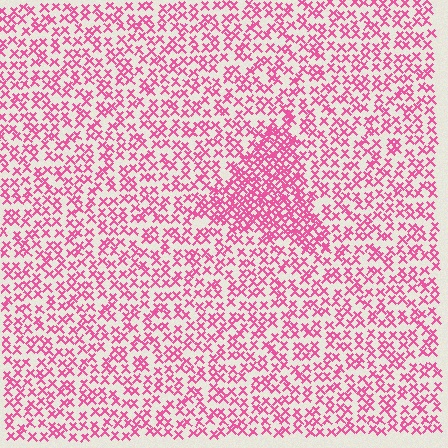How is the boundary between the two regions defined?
The boundary is defined by a change in element density (approximately 2.0x ratio). All elements are the same color, size, and shape.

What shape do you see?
I see a triangle.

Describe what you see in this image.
The image contains small pink elements arranged at two different densities. A triangle-shaped region is visible where the elements are more densely packed than the surrounding area.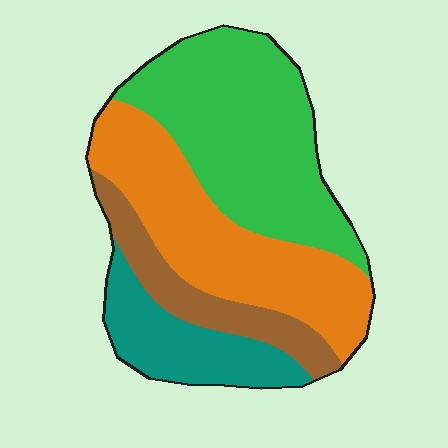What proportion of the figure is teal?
Teal covers 16% of the figure.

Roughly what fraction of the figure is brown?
Brown covers around 15% of the figure.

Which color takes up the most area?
Green, at roughly 40%.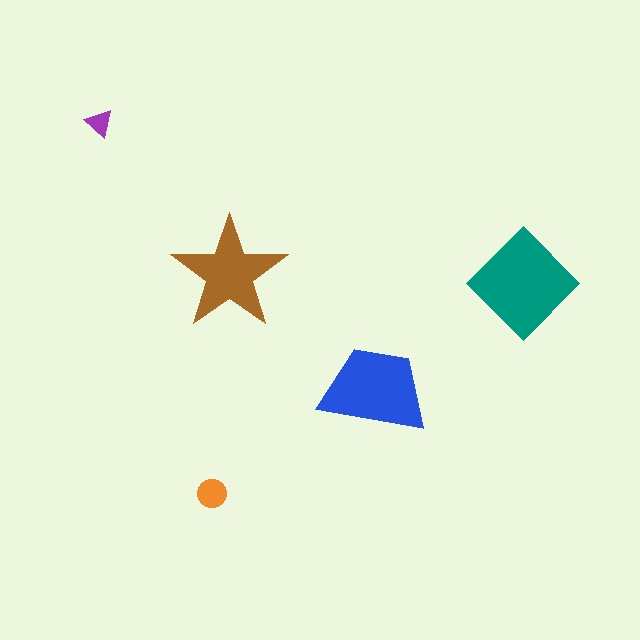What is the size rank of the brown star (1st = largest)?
3rd.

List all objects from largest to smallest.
The teal diamond, the blue trapezoid, the brown star, the orange circle, the purple triangle.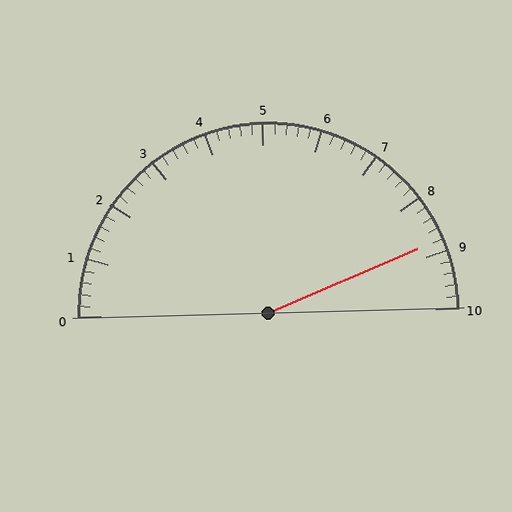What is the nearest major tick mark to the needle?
The nearest major tick mark is 9.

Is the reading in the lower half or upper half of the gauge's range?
The reading is in the upper half of the range (0 to 10).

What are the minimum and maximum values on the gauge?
The gauge ranges from 0 to 10.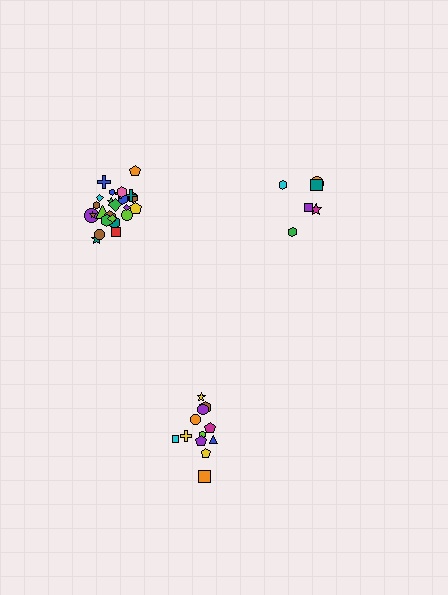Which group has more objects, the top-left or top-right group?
The top-left group.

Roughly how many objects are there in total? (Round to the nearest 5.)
Roughly 45 objects in total.